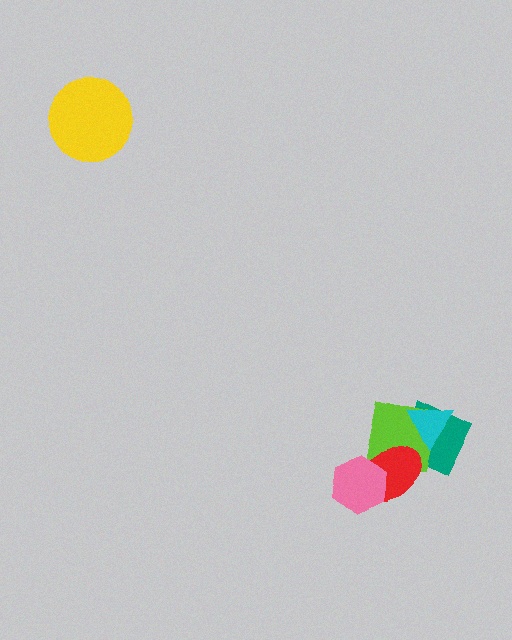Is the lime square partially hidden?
Yes, it is partially covered by another shape.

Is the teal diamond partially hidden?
Yes, it is partially covered by another shape.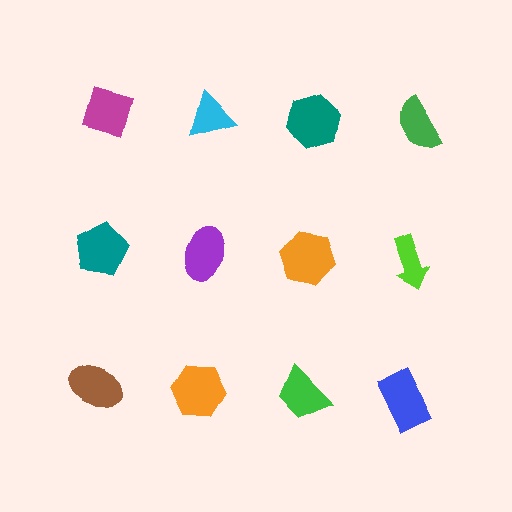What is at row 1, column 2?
A cyan triangle.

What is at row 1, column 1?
A magenta diamond.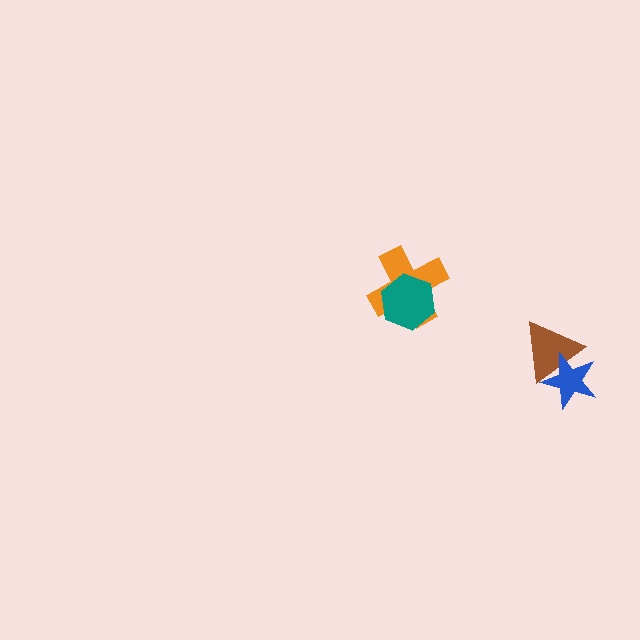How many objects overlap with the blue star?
1 object overlaps with the blue star.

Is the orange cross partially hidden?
Yes, it is partially covered by another shape.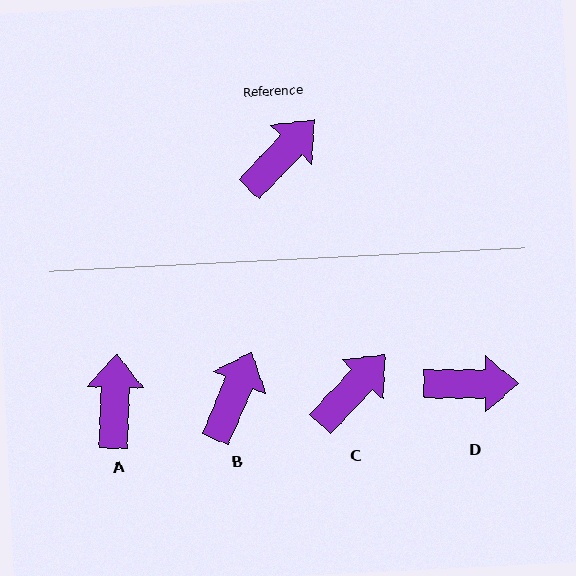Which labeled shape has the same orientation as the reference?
C.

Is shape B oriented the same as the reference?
No, it is off by about 21 degrees.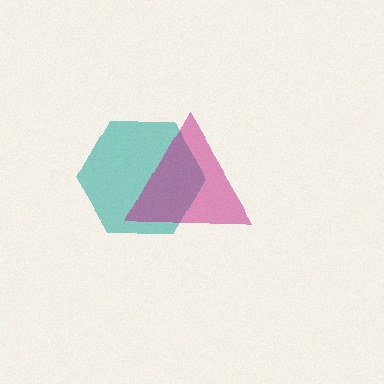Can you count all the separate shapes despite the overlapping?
Yes, there are 2 separate shapes.